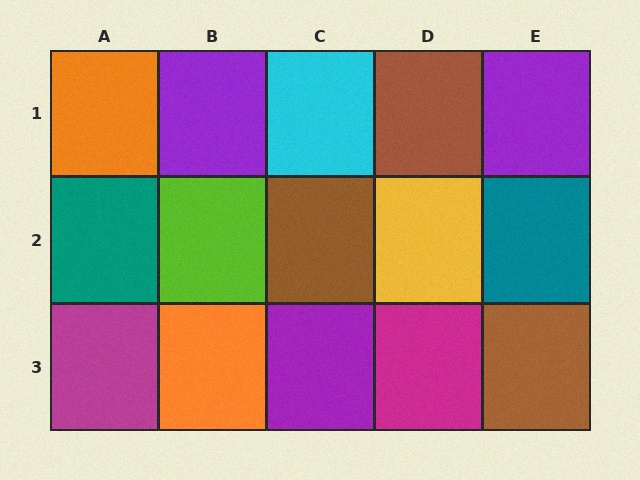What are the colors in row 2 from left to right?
Teal, lime, brown, yellow, teal.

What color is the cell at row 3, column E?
Brown.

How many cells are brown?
3 cells are brown.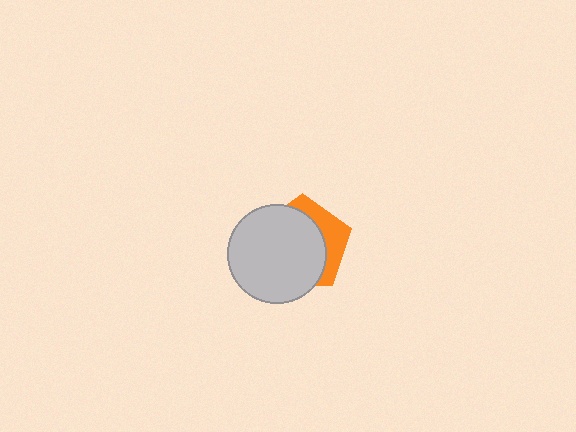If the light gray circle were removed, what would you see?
You would see the complete orange pentagon.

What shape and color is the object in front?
The object in front is a light gray circle.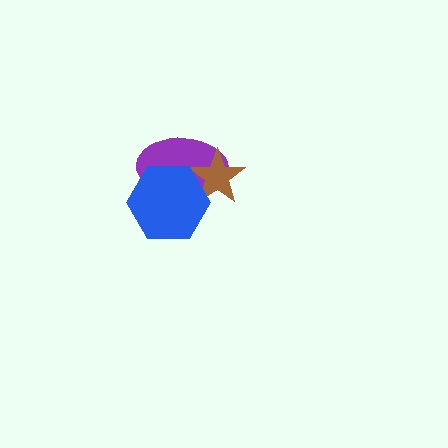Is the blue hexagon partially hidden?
No, no other shape covers it.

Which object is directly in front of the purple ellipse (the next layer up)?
The brown star is directly in front of the purple ellipse.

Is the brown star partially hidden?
Yes, it is partially covered by another shape.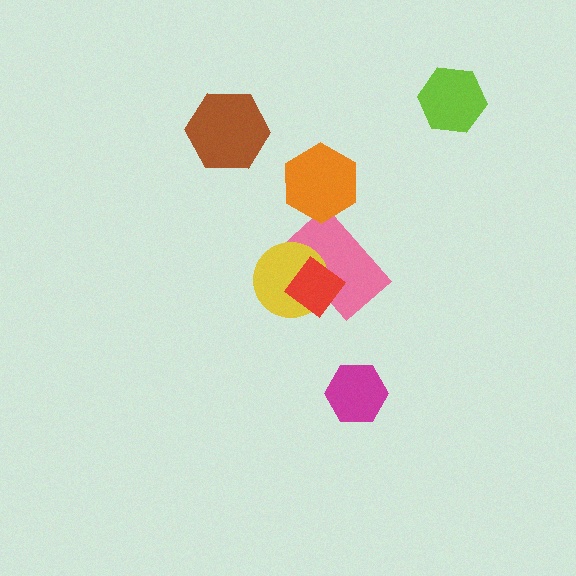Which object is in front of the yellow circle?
The red diamond is in front of the yellow circle.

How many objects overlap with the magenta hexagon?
0 objects overlap with the magenta hexagon.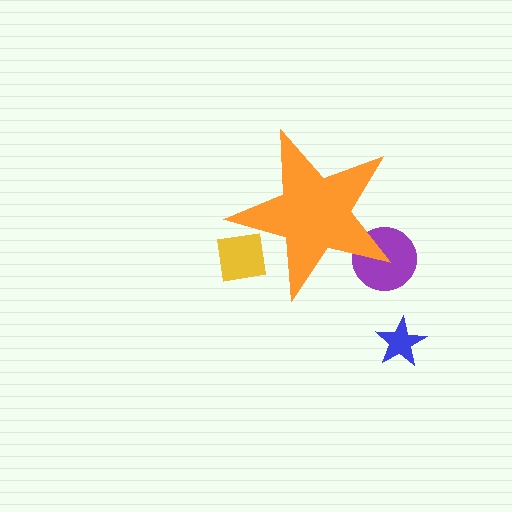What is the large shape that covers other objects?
An orange star.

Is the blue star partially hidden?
No, the blue star is fully visible.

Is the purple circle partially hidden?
Yes, the purple circle is partially hidden behind the orange star.